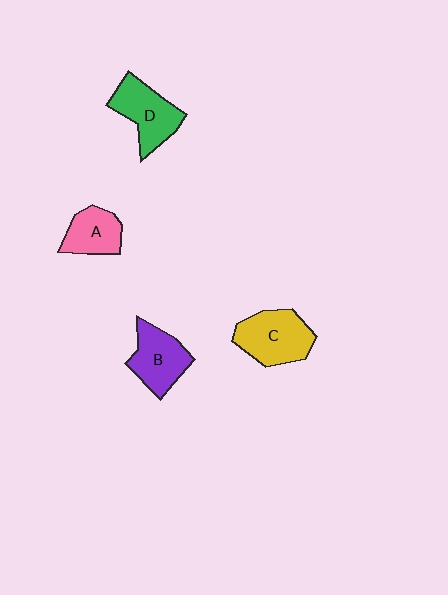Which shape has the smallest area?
Shape A (pink).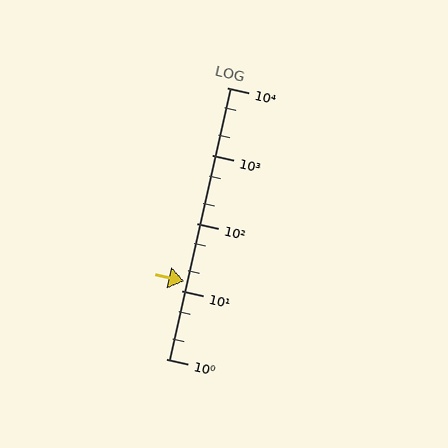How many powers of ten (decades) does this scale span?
The scale spans 4 decades, from 1 to 10000.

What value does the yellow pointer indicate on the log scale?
The pointer indicates approximately 14.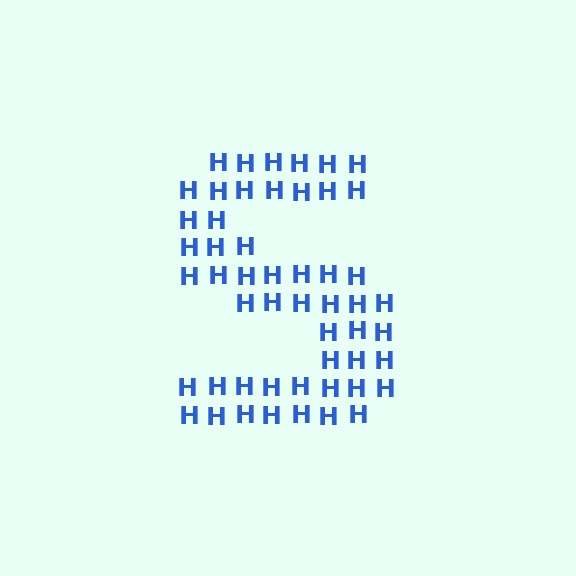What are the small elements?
The small elements are letter H's.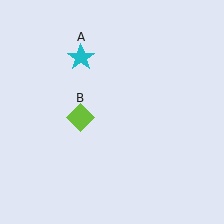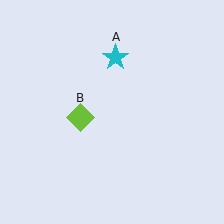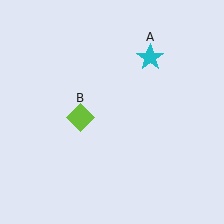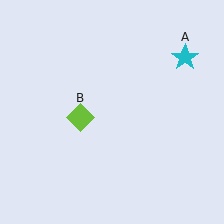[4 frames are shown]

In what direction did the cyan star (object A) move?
The cyan star (object A) moved right.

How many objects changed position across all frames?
1 object changed position: cyan star (object A).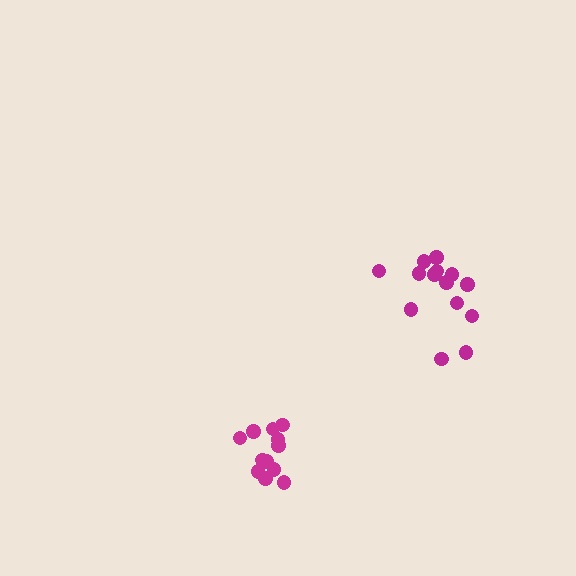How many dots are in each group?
Group 1: 14 dots, Group 2: 12 dots (26 total).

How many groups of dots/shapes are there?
There are 2 groups.